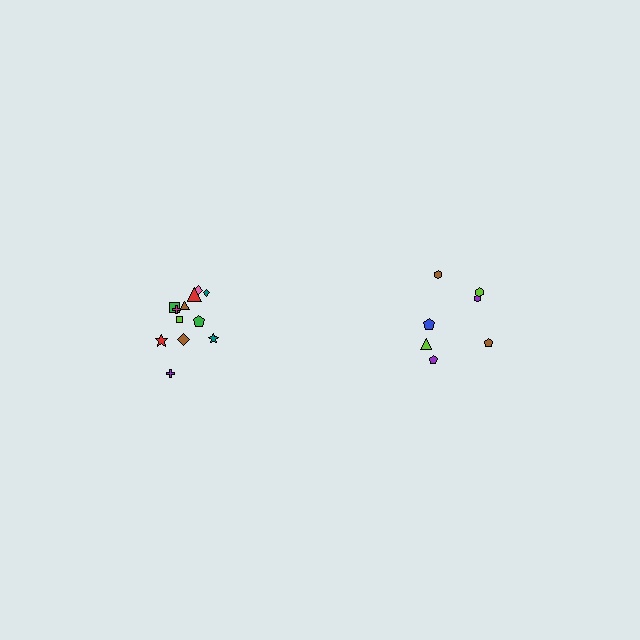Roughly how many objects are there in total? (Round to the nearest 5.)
Roughly 20 objects in total.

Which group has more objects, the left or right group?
The left group.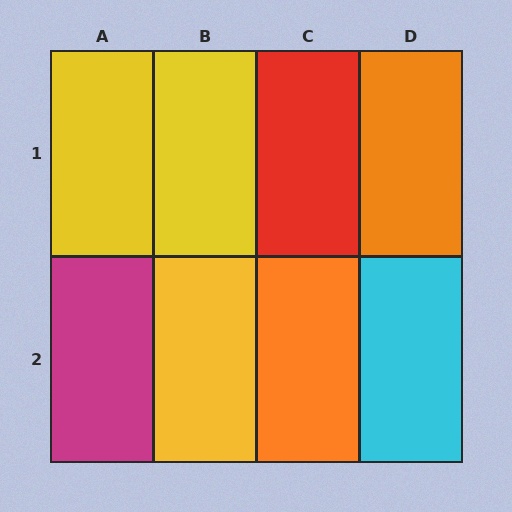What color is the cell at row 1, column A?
Yellow.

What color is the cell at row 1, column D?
Orange.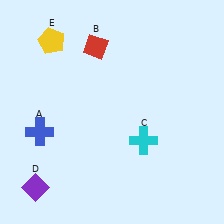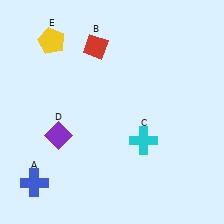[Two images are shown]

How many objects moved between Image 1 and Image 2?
2 objects moved between the two images.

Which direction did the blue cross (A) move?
The blue cross (A) moved down.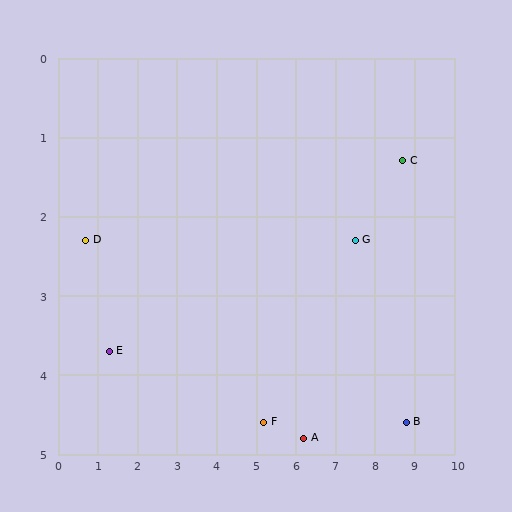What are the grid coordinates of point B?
Point B is at approximately (8.8, 4.6).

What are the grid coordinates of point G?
Point G is at approximately (7.5, 2.3).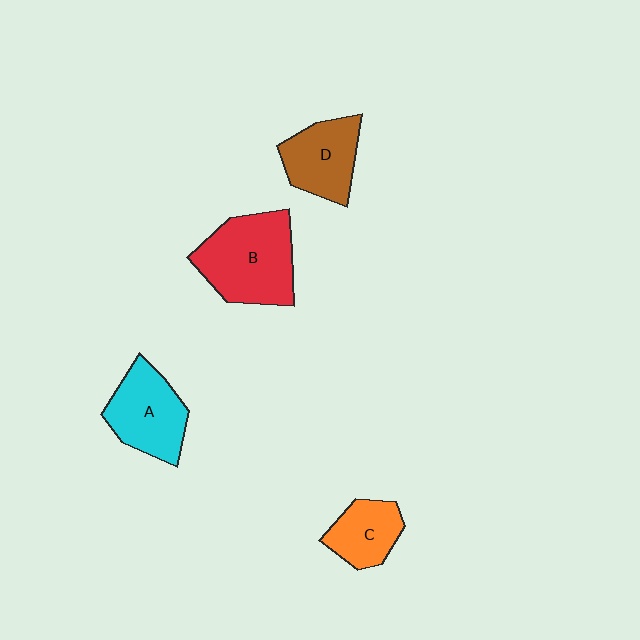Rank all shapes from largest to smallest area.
From largest to smallest: B (red), A (cyan), D (brown), C (orange).